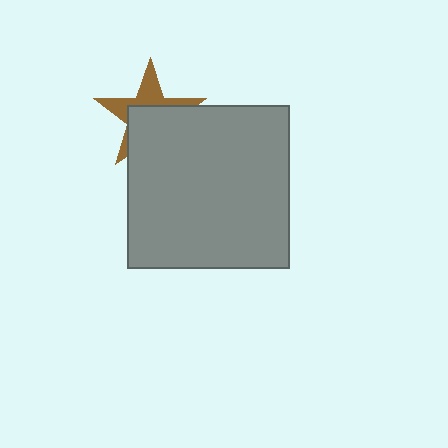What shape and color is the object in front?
The object in front is a gray square.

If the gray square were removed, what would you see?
You would see the complete brown star.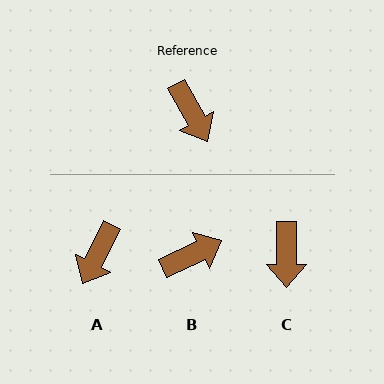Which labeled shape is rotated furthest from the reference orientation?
B, about 86 degrees away.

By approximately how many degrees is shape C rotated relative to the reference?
Approximately 29 degrees clockwise.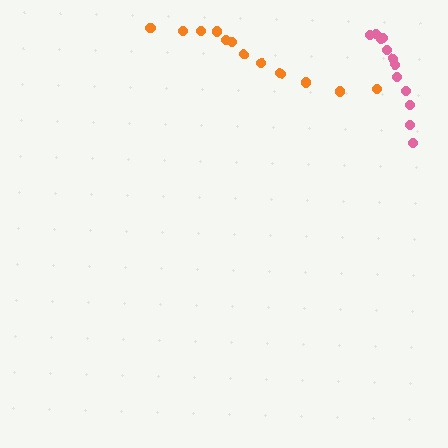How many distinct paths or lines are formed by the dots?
There are 2 distinct paths.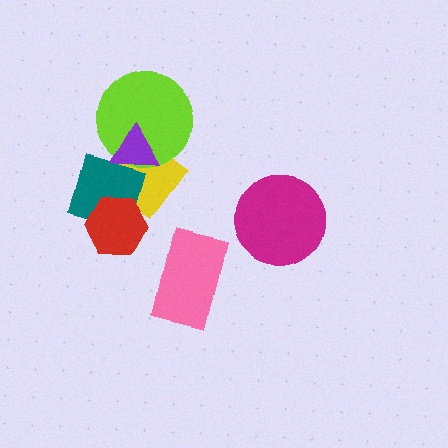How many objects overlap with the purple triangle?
3 objects overlap with the purple triangle.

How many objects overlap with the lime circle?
3 objects overlap with the lime circle.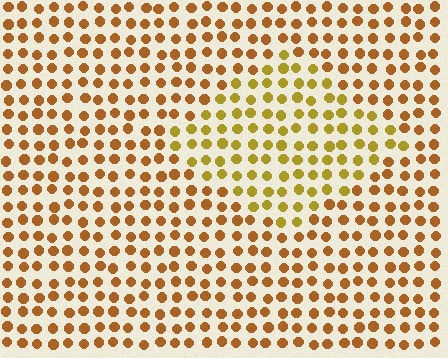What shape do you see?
I see a diamond.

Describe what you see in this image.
The image is filled with small brown elements in a uniform arrangement. A diamond-shaped region is visible where the elements are tinted to a slightly different hue, forming a subtle color boundary.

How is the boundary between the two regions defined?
The boundary is defined purely by a slight shift in hue (about 25 degrees). Spacing, size, and orientation are identical on both sides.